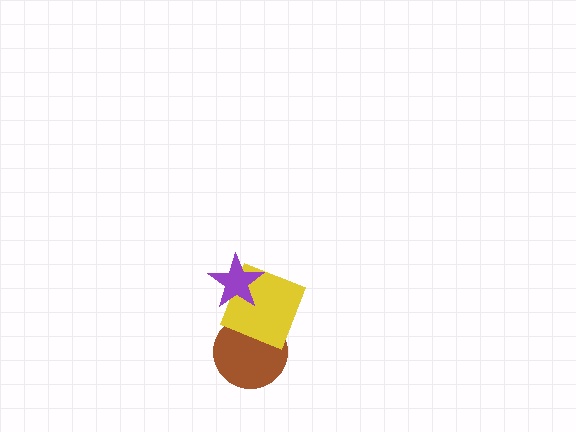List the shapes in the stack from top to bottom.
From top to bottom: the purple star, the yellow square, the brown circle.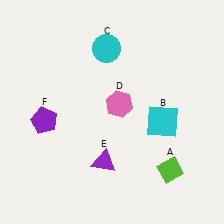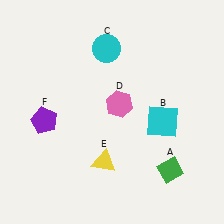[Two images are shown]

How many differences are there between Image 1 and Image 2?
There are 2 differences between the two images.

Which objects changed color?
A changed from lime to green. E changed from purple to yellow.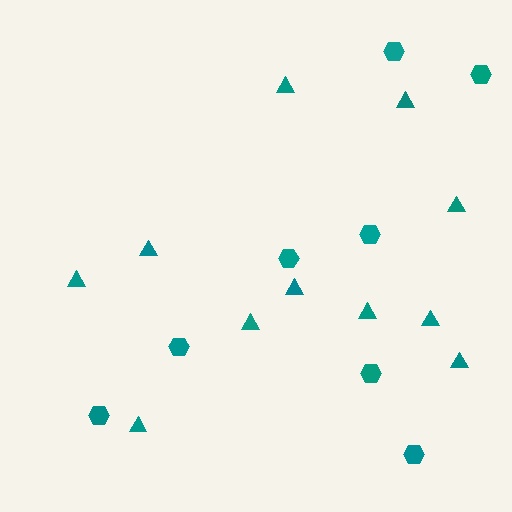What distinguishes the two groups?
There are 2 groups: one group of triangles (11) and one group of hexagons (8).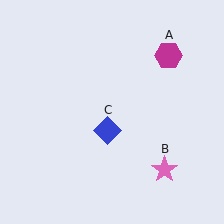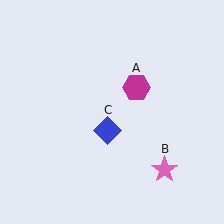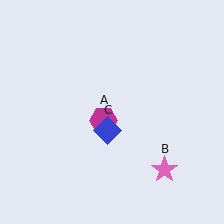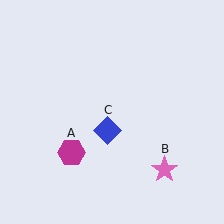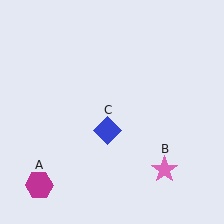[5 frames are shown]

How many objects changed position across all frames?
1 object changed position: magenta hexagon (object A).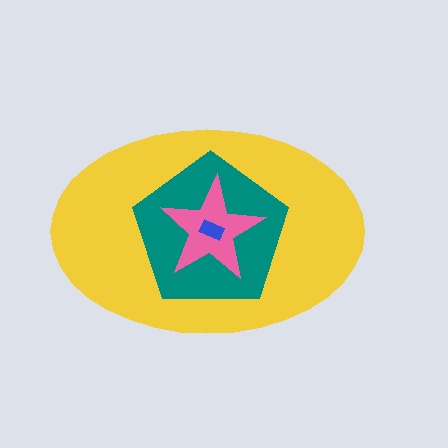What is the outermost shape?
The yellow ellipse.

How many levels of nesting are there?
4.